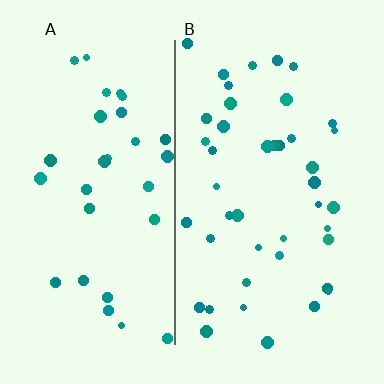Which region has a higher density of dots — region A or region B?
B (the right).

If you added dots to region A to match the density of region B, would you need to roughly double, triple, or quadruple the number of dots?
Approximately double.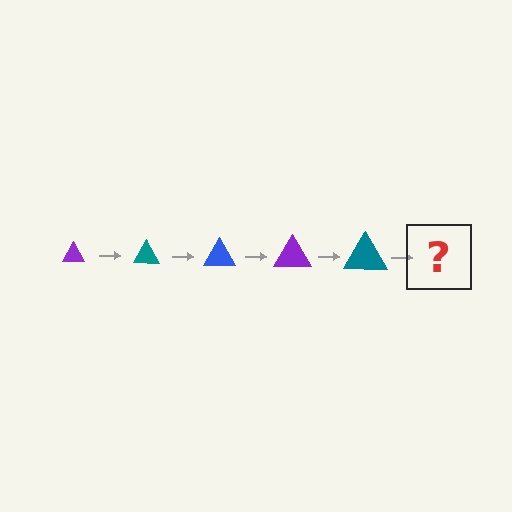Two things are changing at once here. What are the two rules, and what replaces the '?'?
The two rules are that the triangle grows larger each step and the color cycles through purple, teal, and blue. The '?' should be a blue triangle, larger than the previous one.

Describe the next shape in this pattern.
It should be a blue triangle, larger than the previous one.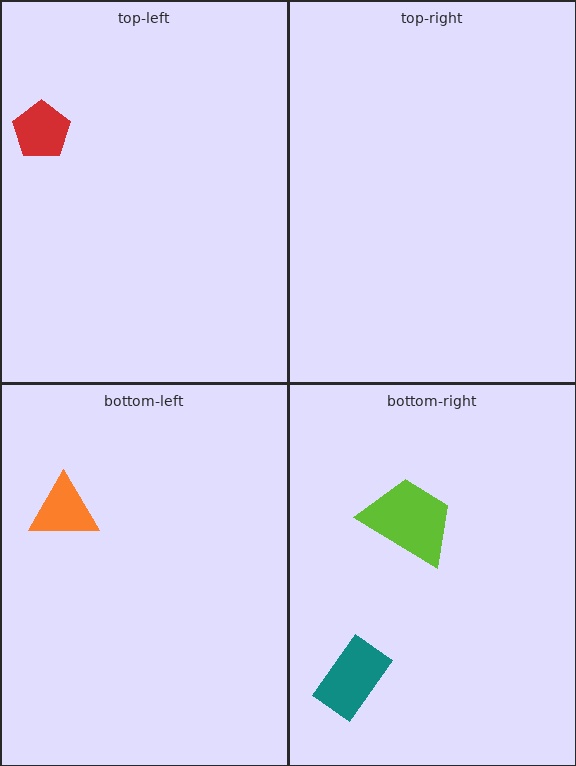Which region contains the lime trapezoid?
The bottom-right region.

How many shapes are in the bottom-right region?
2.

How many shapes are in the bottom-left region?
1.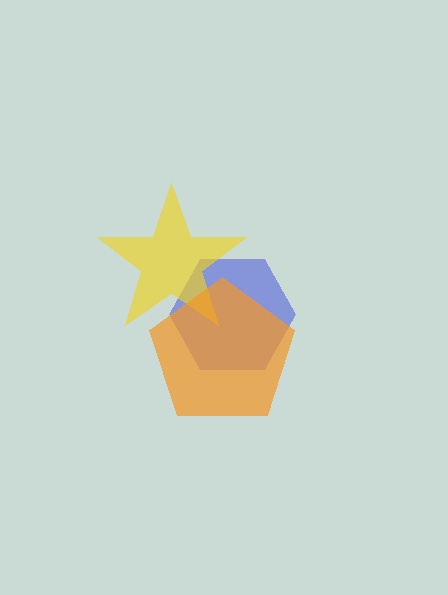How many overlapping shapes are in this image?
There are 3 overlapping shapes in the image.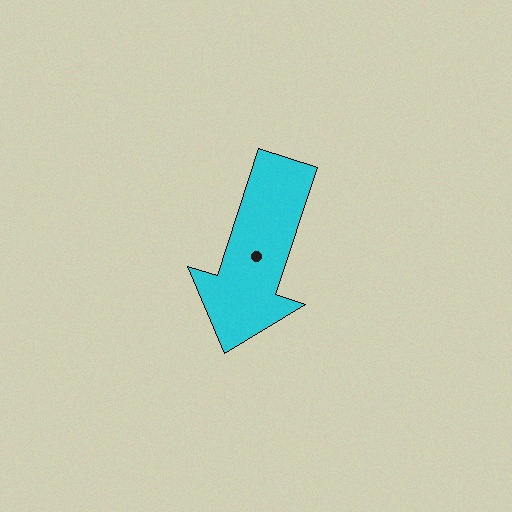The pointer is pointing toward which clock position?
Roughly 7 o'clock.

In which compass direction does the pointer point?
South.